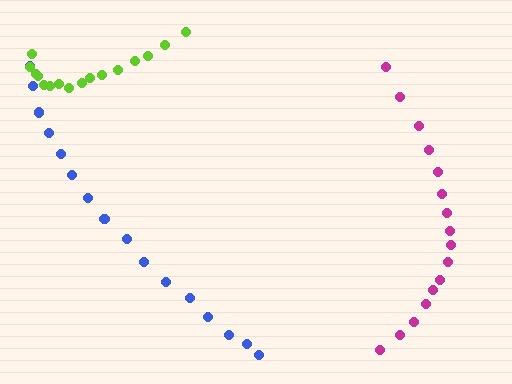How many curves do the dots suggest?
There are 3 distinct paths.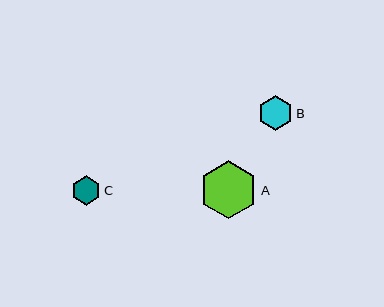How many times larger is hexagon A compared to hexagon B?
Hexagon A is approximately 1.7 times the size of hexagon B.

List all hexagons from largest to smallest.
From largest to smallest: A, B, C.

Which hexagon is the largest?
Hexagon A is the largest with a size of approximately 58 pixels.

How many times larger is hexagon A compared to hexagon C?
Hexagon A is approximately 2.0 times the size of hexagon C.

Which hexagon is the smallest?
Hexagon C is the smallest with a size of approximately 29 pixels.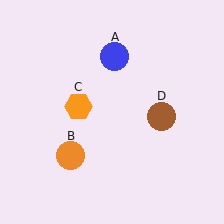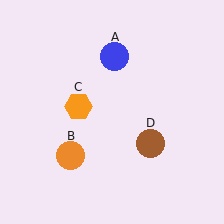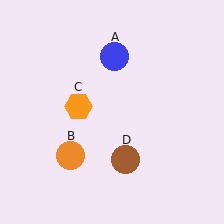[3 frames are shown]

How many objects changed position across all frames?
1 object changed position: brown circle (object D).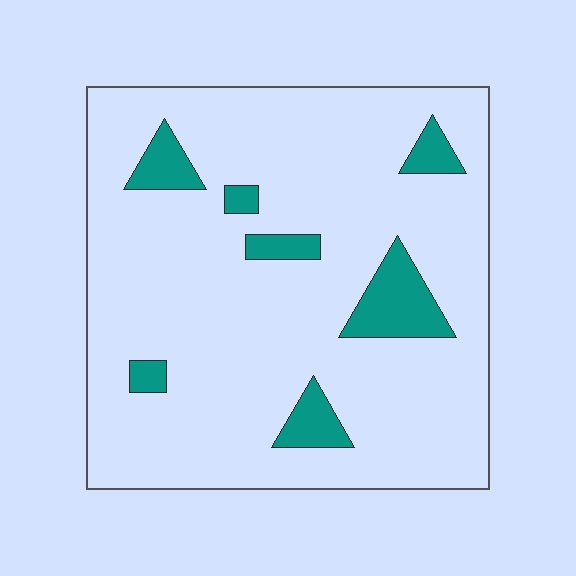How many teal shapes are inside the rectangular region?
7.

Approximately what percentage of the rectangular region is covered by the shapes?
Approximately 10%.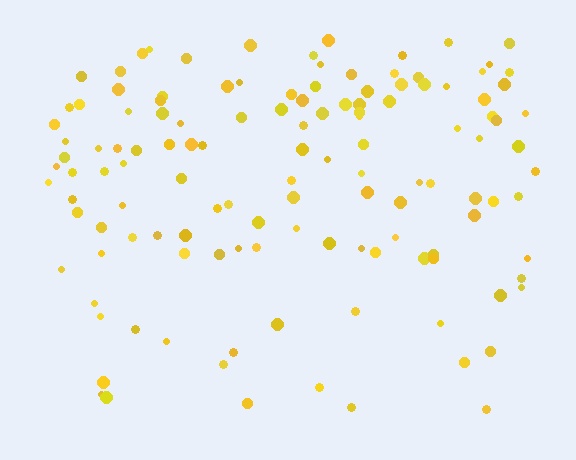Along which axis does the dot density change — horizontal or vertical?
Vertical.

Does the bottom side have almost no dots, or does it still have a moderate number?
Still a moderate number, just noticeably fewer than the top.